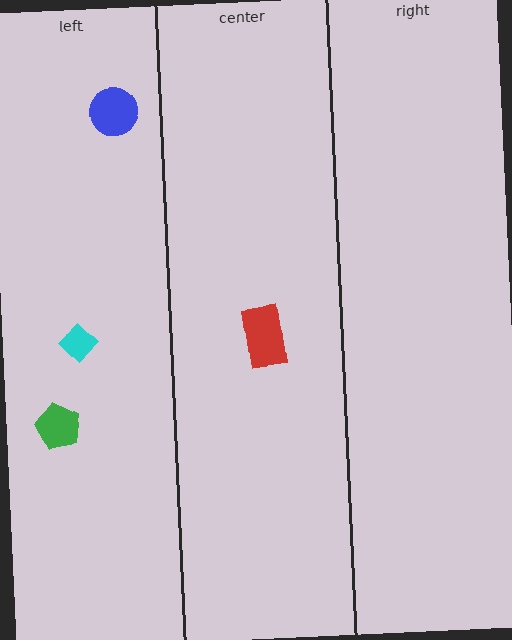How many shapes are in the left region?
3.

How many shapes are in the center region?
1.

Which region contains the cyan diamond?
The left region.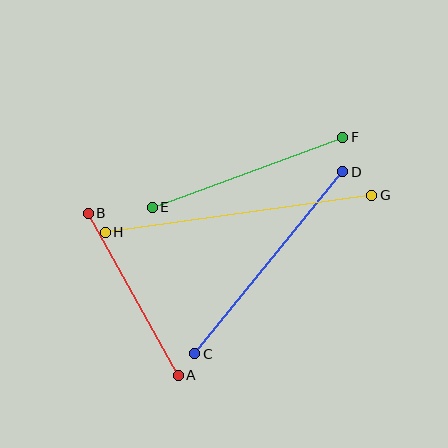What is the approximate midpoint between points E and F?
The midpoint is at approximately (248, 172) pixels.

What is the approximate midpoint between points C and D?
The midpoint is at approximately (269, 263) pixels.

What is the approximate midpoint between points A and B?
The midpoint is at approximately (133, 294) pixels.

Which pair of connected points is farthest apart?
Points G and H are farthest apart.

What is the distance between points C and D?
The distance is approximately 234 pixels.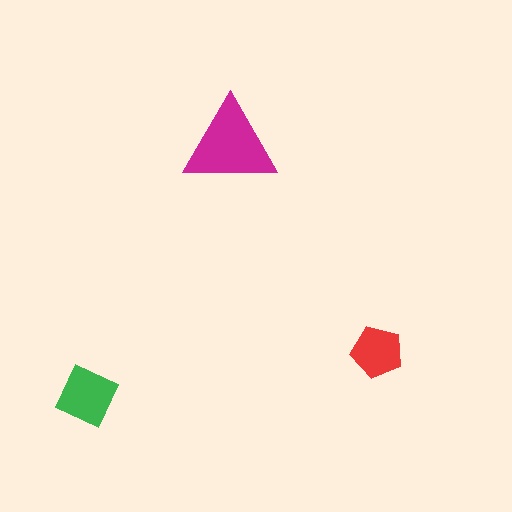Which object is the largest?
The magenta triangle.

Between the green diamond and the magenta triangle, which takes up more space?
The magenta triangle.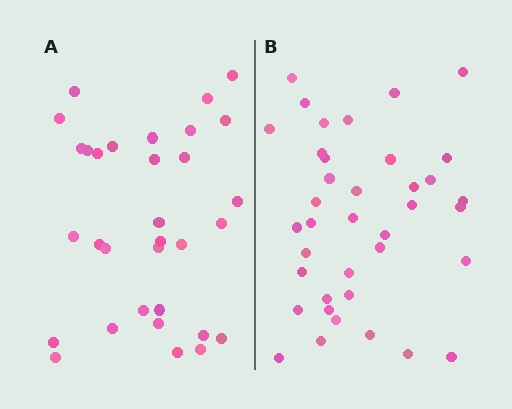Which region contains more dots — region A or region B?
Region B (the right region) has more dots.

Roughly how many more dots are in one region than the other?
Region B has about 6 more dots than region A.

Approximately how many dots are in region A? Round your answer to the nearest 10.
About 30 dots. (The exact count is 32, which rounds to 30.)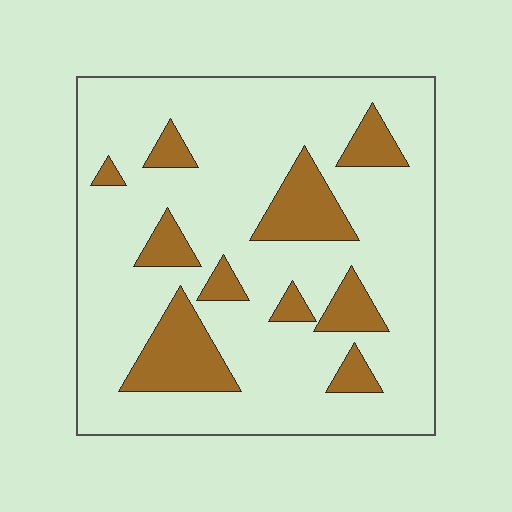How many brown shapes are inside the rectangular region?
10.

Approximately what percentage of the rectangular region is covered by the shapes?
Approximately 20%.